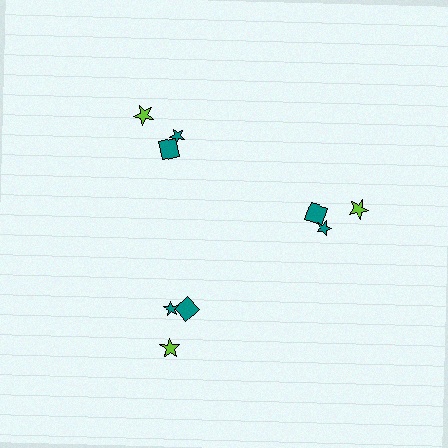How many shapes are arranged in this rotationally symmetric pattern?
There are 9 shapes, arranged in 3 groups of 3.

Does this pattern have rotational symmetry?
Yes, this pattern has 3-fold rotational symmetry. It looks the same after rotating 120 degrees around the center.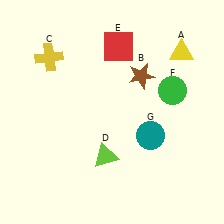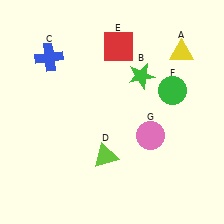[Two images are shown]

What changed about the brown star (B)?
In Image 1, B is brown. In Image 2, it changed to green.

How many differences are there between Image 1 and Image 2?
There are 3 differences between the two images.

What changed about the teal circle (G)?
In Image 1, G is teal. In Image 2, it changed to pink.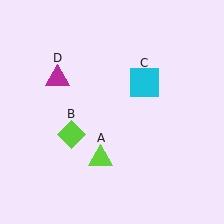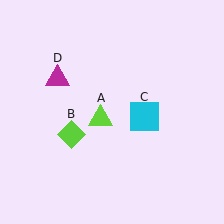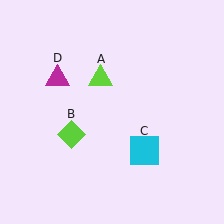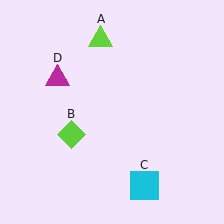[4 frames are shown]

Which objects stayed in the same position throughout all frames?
Lime diamond (object B) and magenta triangle (object D) remained stationary.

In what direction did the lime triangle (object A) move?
The lime triangle (object A) moved up.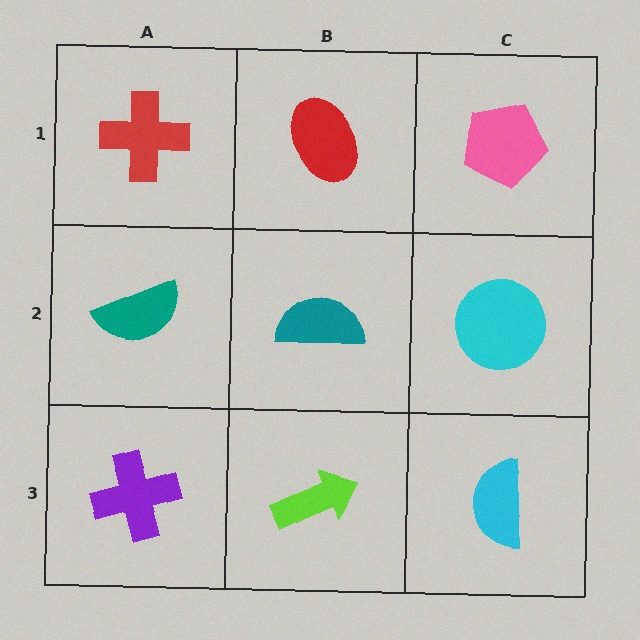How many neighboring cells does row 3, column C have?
2.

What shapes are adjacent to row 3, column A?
A teal semicircle (row 2, column A), a lime arrow (row 3, column B).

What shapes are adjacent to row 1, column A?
A teal semicircle (row 2, column A), a red ellipse (row 1, column B).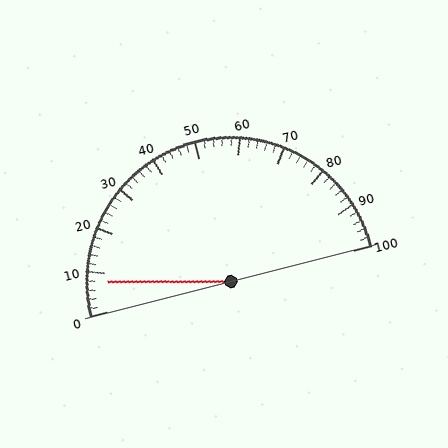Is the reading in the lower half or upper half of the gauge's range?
The reading is in the lower half of the range (0 to 100).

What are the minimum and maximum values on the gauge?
The gauge ranges from 0 to 100.